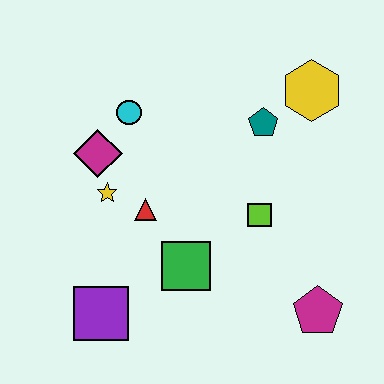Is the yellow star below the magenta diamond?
Yes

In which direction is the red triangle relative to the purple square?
The red triangle is above the purple square.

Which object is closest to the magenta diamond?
The yellow star is closest to the magenta diamond.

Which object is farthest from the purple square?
The yellow hexagon is farthest from the purple square.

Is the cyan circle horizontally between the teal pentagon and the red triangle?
No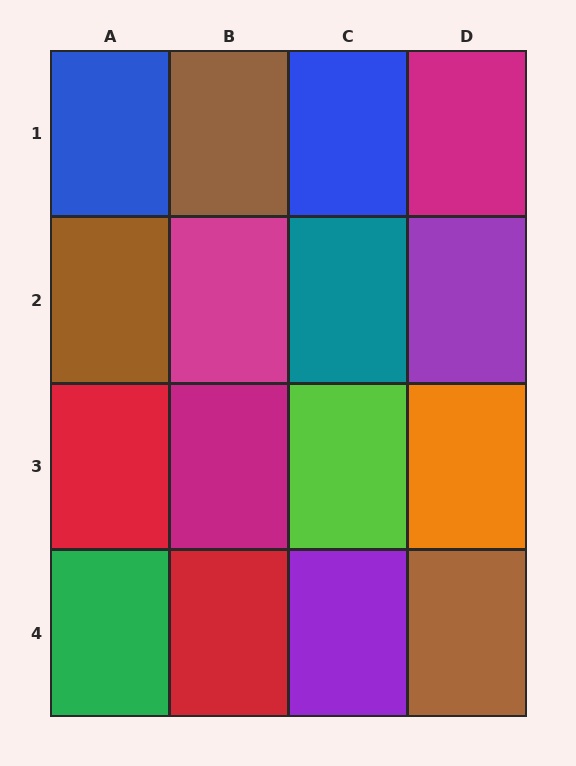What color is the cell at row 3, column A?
Red.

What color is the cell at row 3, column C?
Lime.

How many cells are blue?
2 cells are blue.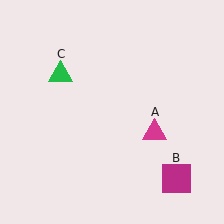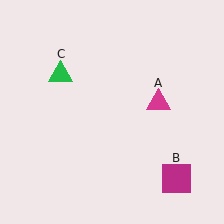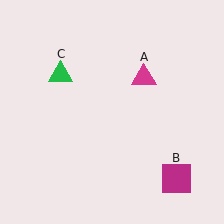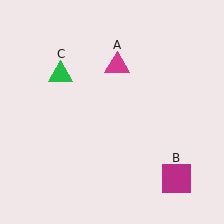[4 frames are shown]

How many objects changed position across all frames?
1 object changed position: magenta triangle (object A).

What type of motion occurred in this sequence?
The magenta triangle (object A) rotated counterclockwise around the center of the scene.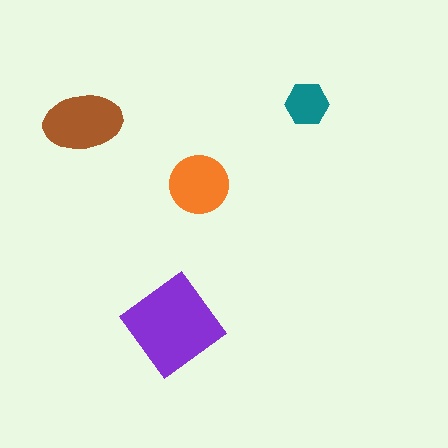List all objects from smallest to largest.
The teal hexagon, the orange circle, the brown ellipse, the purple diamond.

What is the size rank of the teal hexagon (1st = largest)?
4th.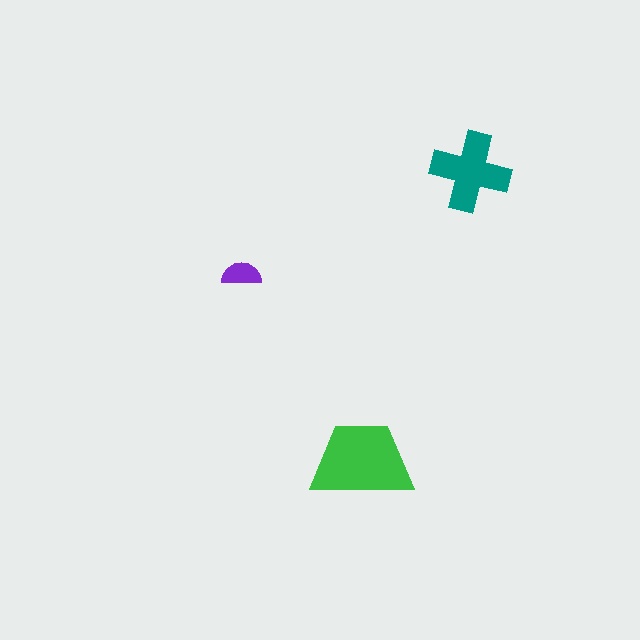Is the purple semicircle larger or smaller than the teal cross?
Smaller.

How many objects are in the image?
There are 3 objects in the image.